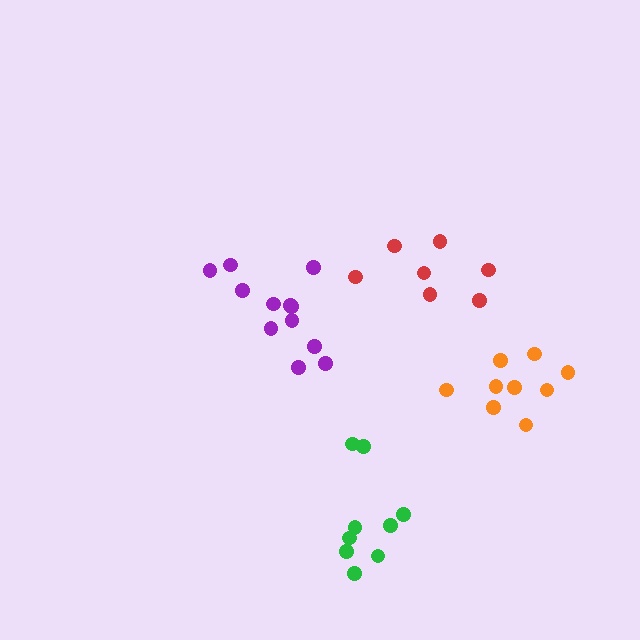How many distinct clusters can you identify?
There are 4 distinct clusters.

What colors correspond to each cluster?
The clusters are colored: purple, red, green, orange.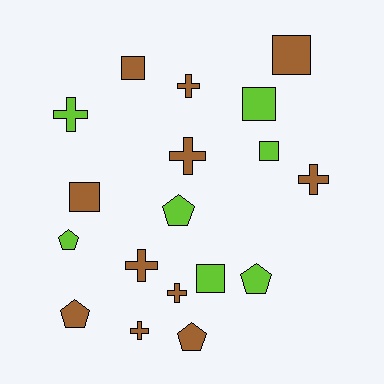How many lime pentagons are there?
There are 3 lime pentagons.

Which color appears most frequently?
Brown, with 11 objects.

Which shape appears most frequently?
Cross, with 7 objects.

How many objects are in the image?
There are 18 objects.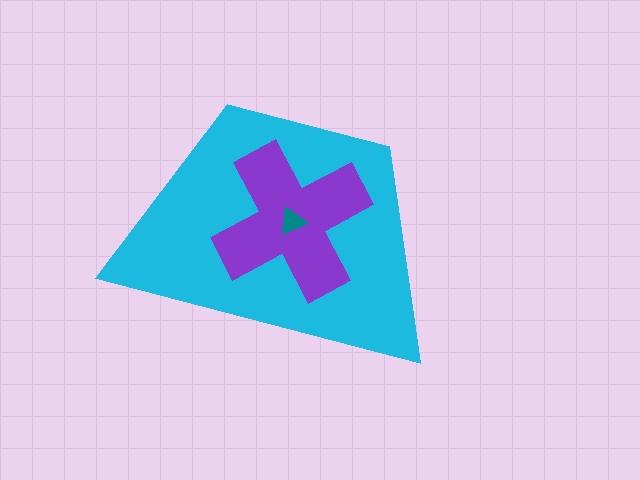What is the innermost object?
The teal triangle.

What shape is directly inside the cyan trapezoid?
The purple cross.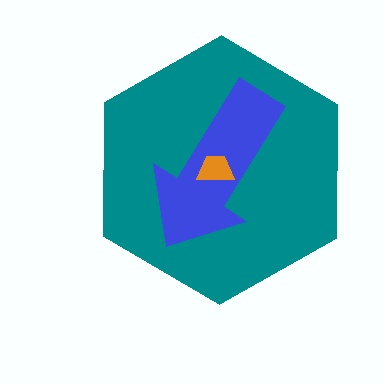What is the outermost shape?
The teal hexagon.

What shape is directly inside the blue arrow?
The orange trapezoid.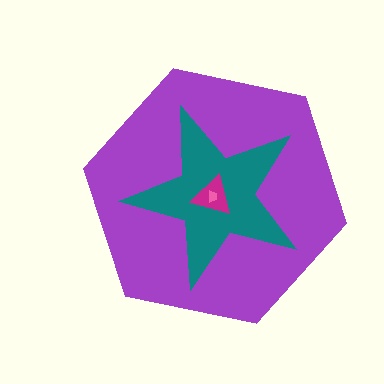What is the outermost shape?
The purple hexagon.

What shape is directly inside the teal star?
The magenta triangle.